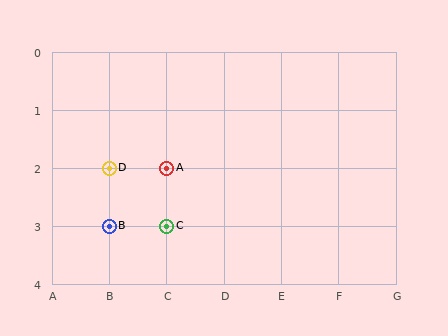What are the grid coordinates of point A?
Point A is at grid coordinates (C, 2).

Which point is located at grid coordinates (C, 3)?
Point C is at (C, 3).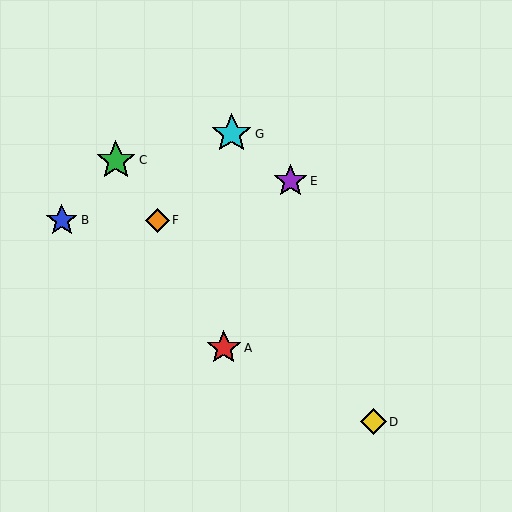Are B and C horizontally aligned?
No, B is at y≈220 and C is at y≈160.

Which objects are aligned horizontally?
Objects B, F are aligned horizontally.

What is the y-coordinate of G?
Object G is at y≈134.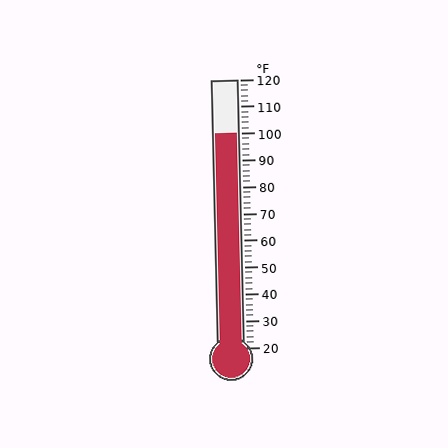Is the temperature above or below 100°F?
The temperature is at 100°F.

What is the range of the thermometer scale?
The thermometer scale ranges from 20°F to 120°F.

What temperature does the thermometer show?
The thermometer shows approximately 100°F.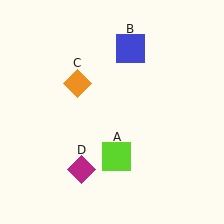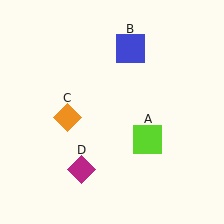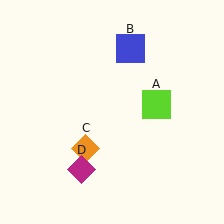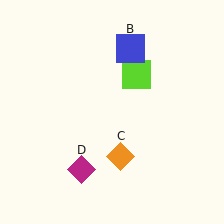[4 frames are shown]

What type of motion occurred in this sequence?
The lime square (object A), orange diamond (object C) rotated counterclockwise around the center of the scene.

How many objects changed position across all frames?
2 objects changed position: lime square (object A), orange diamond (object C).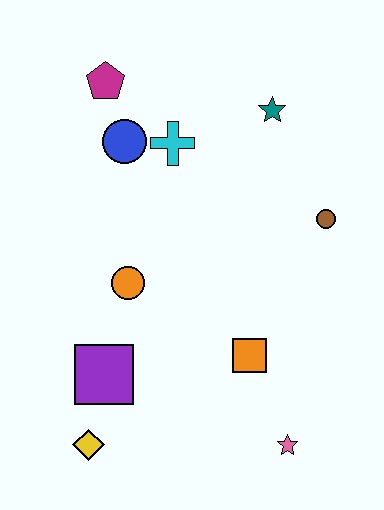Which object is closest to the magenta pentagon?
The blue circle is closest to the magenta pentagon.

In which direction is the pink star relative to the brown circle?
The pink star is below the brown circle.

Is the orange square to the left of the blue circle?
No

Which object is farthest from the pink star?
The magenta pentagon is farthest from the pink star.